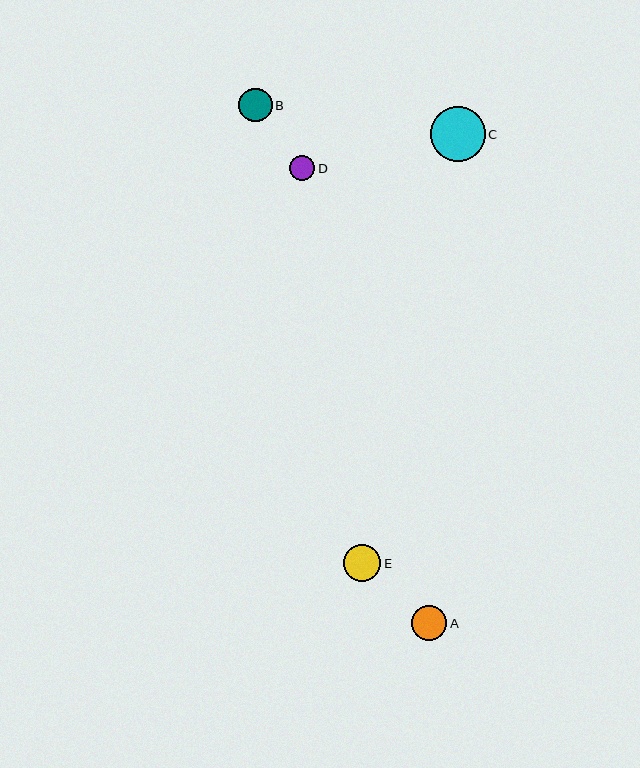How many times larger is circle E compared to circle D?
Circle E is approximately 1.5 times the size of circle D.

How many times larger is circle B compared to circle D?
Circle B is approximately 1.3 times the size of circle D.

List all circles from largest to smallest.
From largest to smallest: C, E, A, B, D.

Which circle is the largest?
Circle C is the largest with a size of approximately 55 pixels.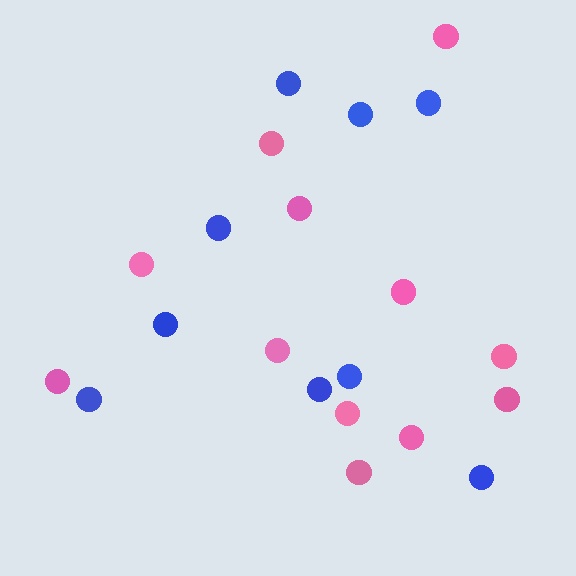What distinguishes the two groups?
There are 2 groups: one group of blue circles (9) and one group of pink circles (12).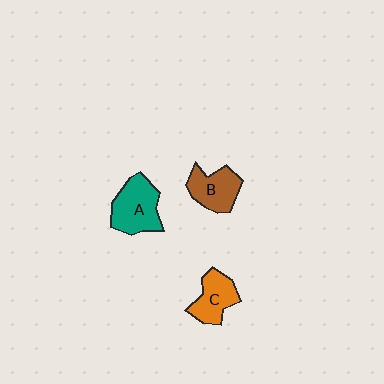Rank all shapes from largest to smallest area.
From largest to smallest: A (teal), B (brown), C (orange).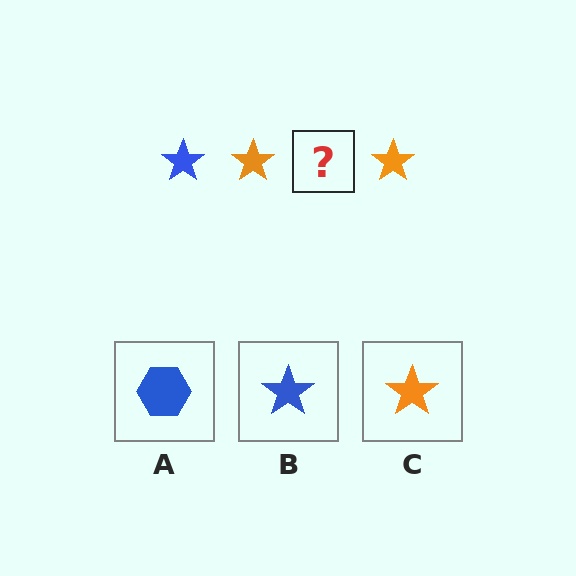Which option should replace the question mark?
Option B.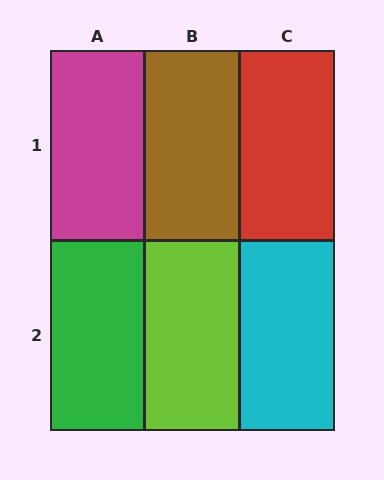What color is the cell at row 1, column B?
Brown.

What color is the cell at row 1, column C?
Red.